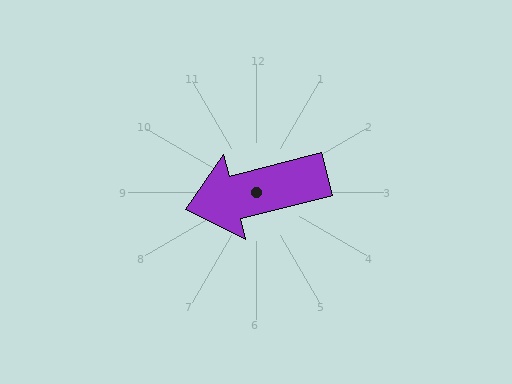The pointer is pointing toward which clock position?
Roughly 9 o'clock.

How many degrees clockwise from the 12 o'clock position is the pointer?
Approximately 256 degrees.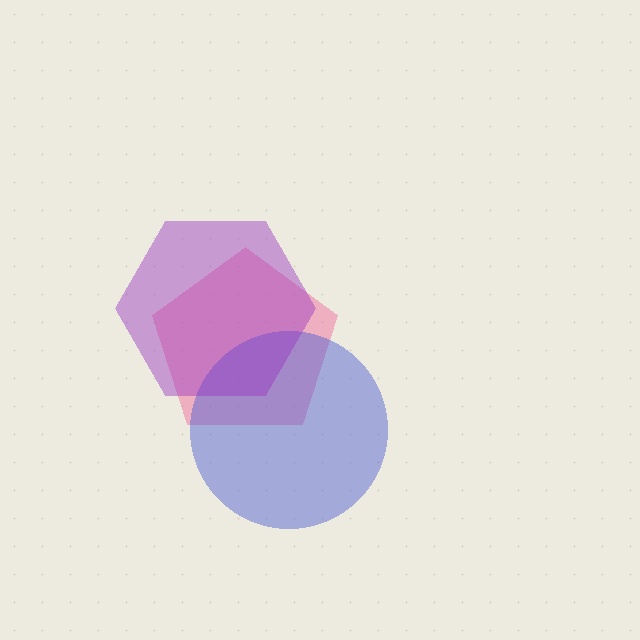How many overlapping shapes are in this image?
There are 3 overlapping shapes in the image.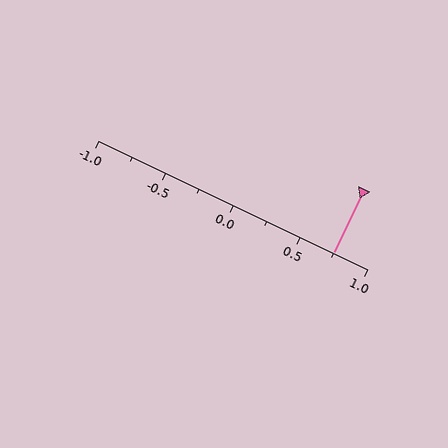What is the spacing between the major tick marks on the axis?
The major ticks are spaced 0.5 apart.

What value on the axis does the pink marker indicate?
The marker indicates approximately 0.75.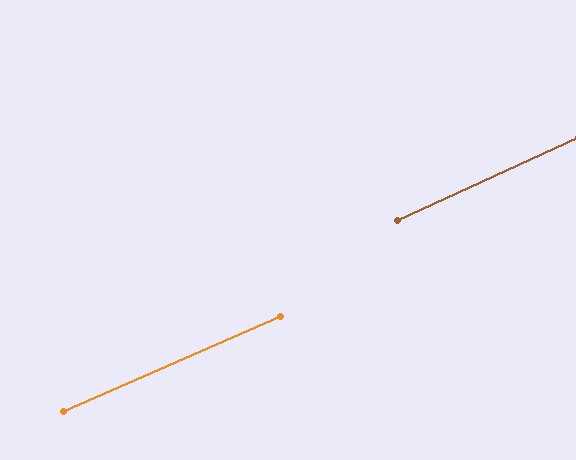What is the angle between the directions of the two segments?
Approximately 1 degree.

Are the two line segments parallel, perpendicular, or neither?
Parallel — their directions differ by only 1.2°.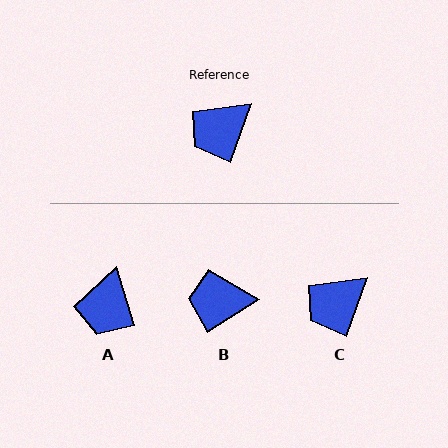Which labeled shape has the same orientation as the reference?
C.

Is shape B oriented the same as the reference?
No, it is off by about 38 degrees.